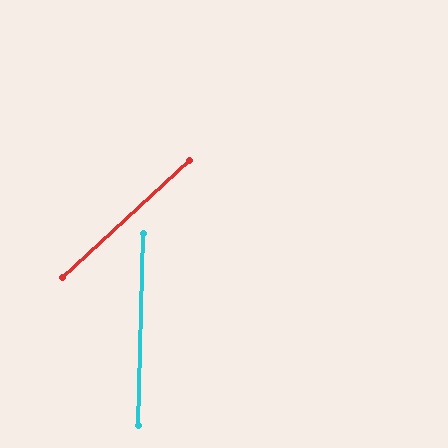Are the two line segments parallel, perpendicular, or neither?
Neither parallel nor perpendicular — they differ by about 46°.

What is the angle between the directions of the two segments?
Approximately 46 degrees.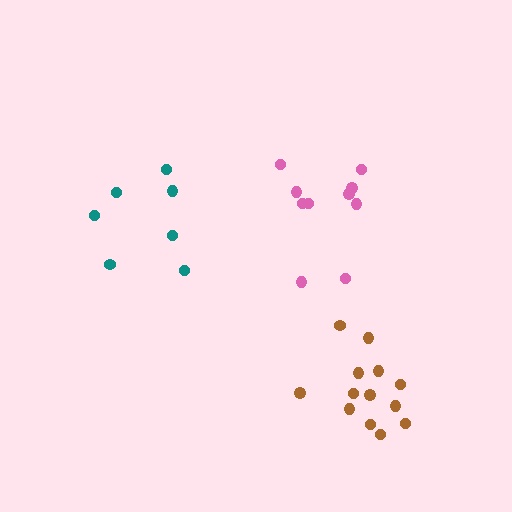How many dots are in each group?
Group 1: 10 dots, Group 2: 7 dots, Group 3: 13 dots (30 total).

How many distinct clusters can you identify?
There are 3 distinct clusters.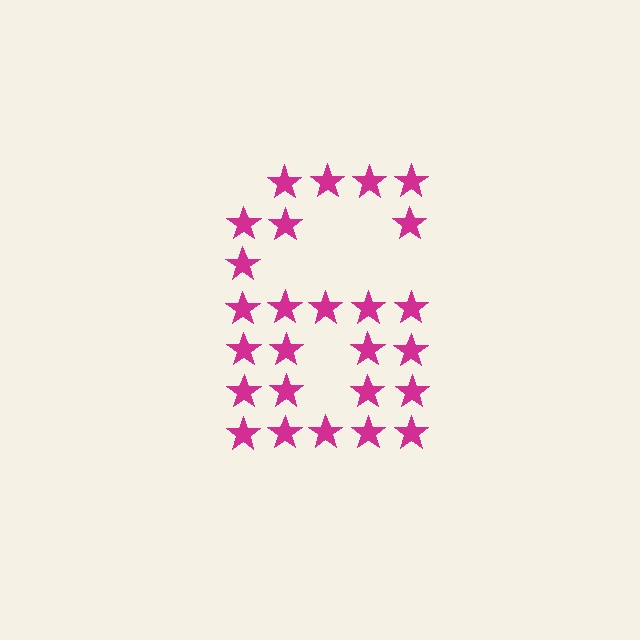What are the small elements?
The small elements are stars.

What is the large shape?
The large shape is the digit 6.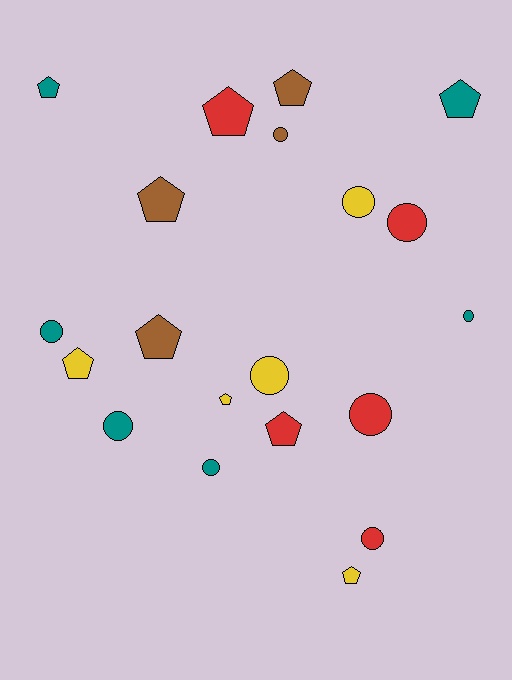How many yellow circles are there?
There are 2 yellow circles.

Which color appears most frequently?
Teal, with 6 objects.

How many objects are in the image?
There are 20 objects.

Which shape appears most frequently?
Circle, with 10 objects.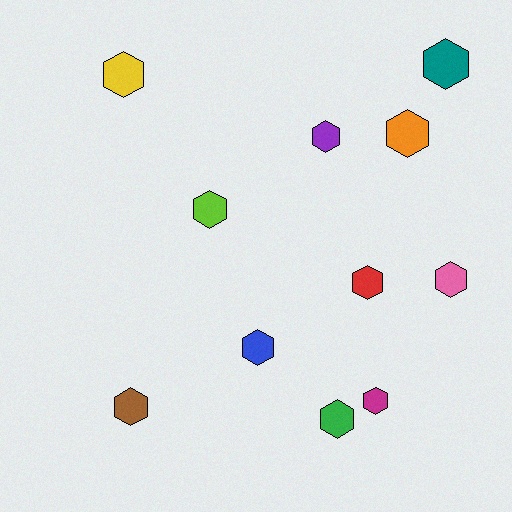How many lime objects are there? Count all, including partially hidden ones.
There is 1 lime object.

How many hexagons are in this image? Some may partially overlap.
There are 11 hexagons.